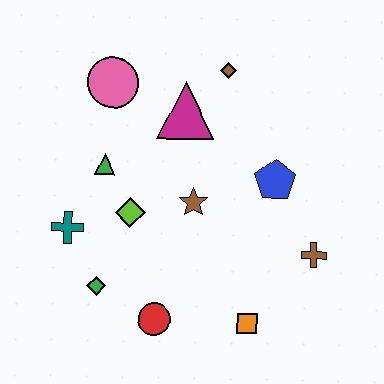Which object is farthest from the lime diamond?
The brown cross is farthest from the lime diamond.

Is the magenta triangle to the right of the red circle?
Yes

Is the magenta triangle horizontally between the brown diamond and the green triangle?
Yes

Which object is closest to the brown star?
The lime diamond is closest to the brown star.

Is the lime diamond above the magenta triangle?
No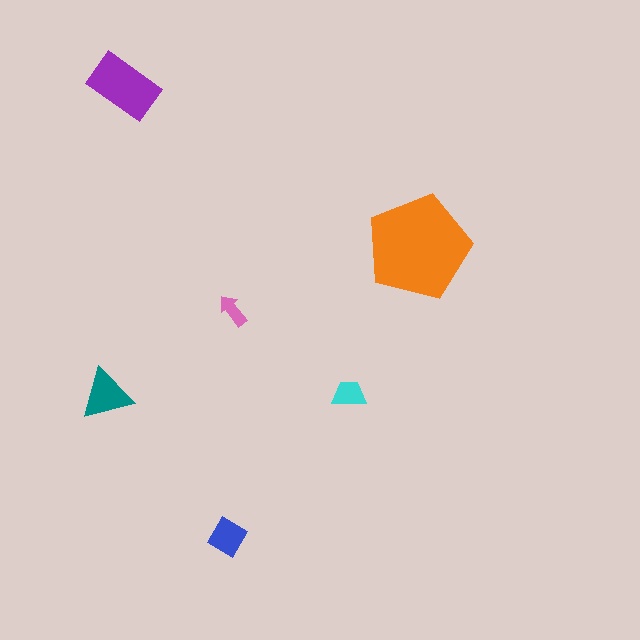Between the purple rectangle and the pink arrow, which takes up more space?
The purple rectangle.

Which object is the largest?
The orange pentagon.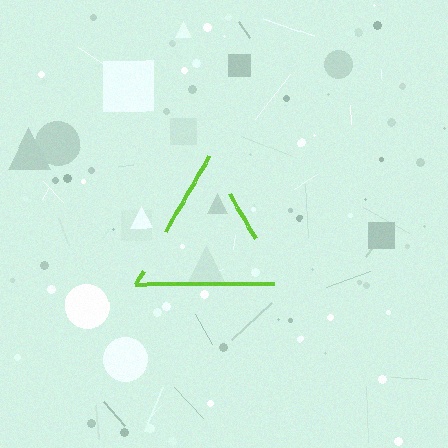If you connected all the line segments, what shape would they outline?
They would outline a triangle.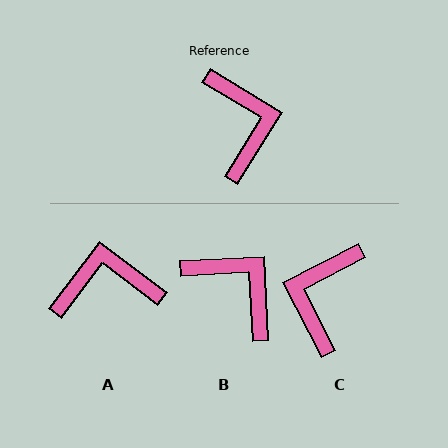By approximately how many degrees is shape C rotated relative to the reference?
Approximately 149 degrees counter-clockwise.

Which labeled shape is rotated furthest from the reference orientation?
C, about 149 degrees away.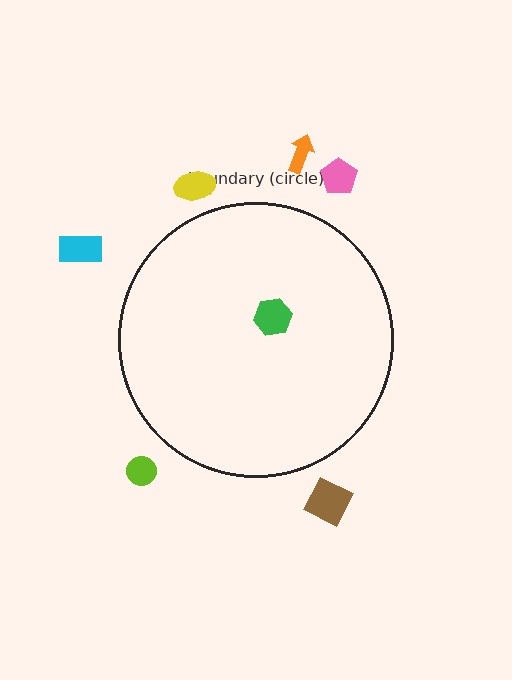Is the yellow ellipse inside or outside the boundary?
Outside.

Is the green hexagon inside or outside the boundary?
Inside.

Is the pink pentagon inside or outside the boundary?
Outside.